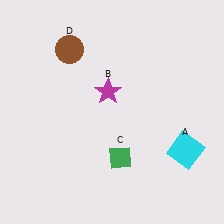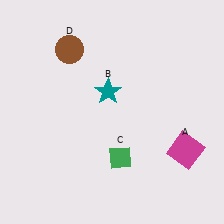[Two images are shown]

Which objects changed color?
A changed from cyan to magenta. B changed from magenta to teal.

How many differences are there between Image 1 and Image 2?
There are 2 differences between the two images.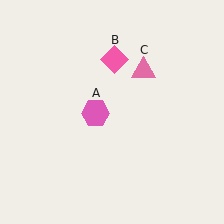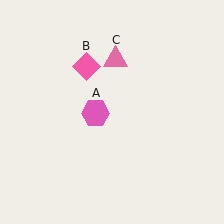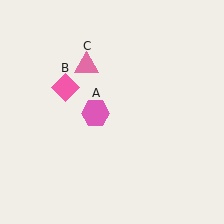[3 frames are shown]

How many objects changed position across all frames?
2 objects changed position: pink diamond (object B), pink triangle (object C).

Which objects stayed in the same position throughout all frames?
Pink hexagon (object A) remained stationary.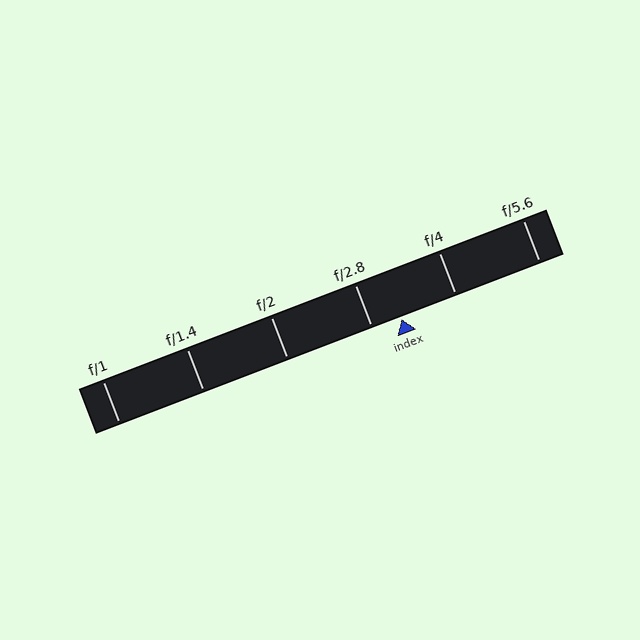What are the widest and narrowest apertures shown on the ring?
The widest aperture shown is f/1 and the narrowest is f/5.6.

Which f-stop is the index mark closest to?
The index mark is closest to f/2.8.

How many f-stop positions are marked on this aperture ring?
There are 6 f-stop positions marked.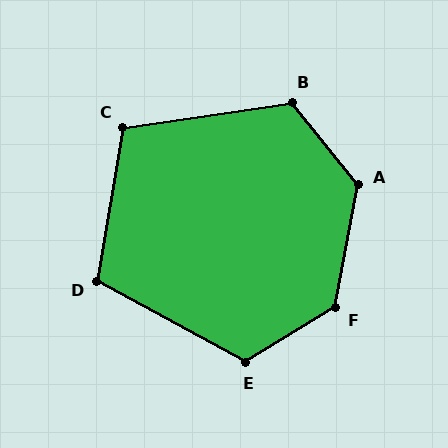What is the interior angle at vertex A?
Approximately 131 degrees (obtuse).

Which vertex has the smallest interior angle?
C, at approximately 108 degrees.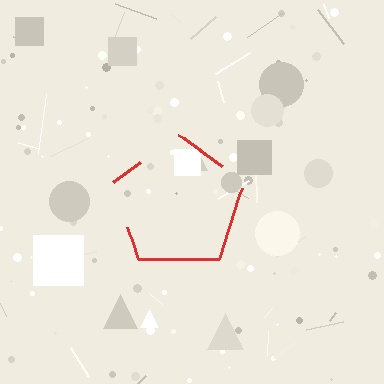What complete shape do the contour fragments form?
The contour fragments form a pentagon.